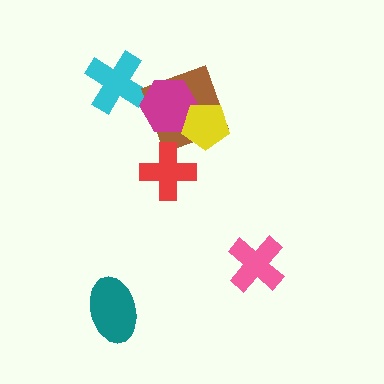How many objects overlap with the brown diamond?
3 objects overlap with the brown diamond.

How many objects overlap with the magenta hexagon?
2 objects overlap with the magenta hexagon.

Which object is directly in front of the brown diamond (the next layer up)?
The magenta hexagon is directly in front of the brown diamond.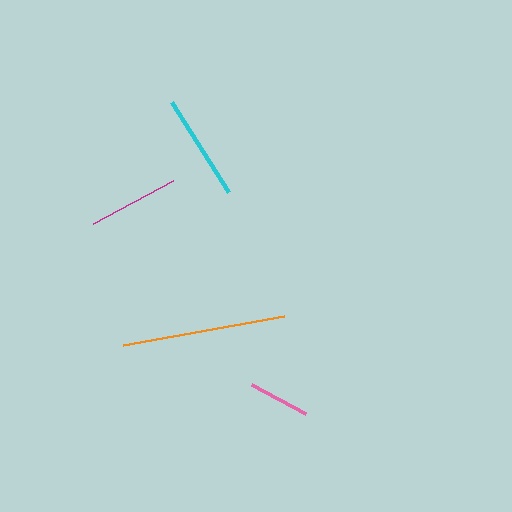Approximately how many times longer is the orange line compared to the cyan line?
The orange line is approximately 1.5 times the length of the cyan line.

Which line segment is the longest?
The orange line is the longest at approximately 163 pixels.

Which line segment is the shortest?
The pink line is the shortest at approximately 62 pixels.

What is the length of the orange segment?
The orange segment is approximately 163 pixels long.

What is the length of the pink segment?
The pink segment is approximately 62 pixels long.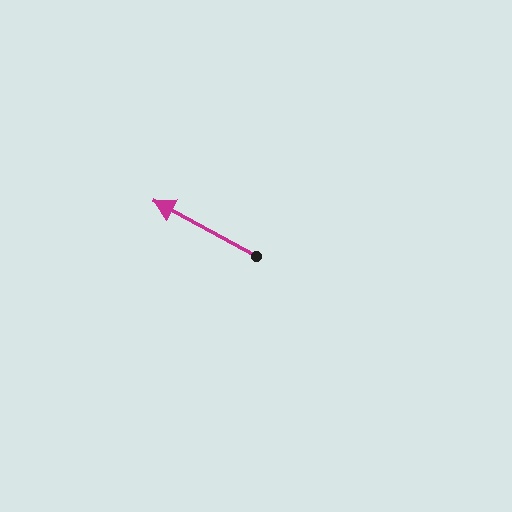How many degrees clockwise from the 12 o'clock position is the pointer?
Approximately 299 degrees.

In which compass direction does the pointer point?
Northwest.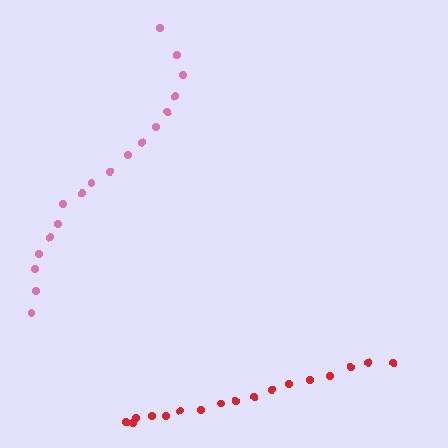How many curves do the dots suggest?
There are 2 distinct paths.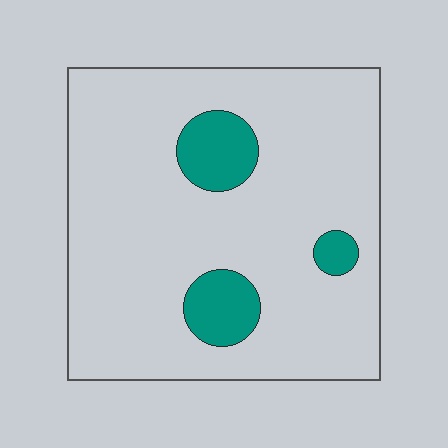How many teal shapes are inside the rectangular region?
3.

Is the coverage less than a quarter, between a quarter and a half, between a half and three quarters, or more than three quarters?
Less than a quarter.